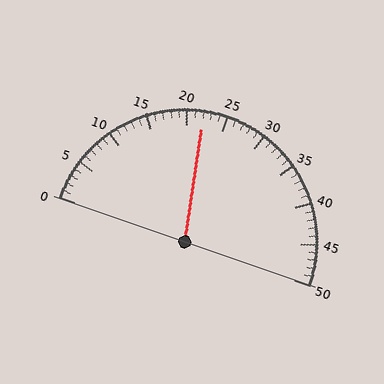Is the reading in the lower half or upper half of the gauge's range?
The reading is in the lower half of the range (0 to 50).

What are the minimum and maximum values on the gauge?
The gauge ranges from 0 to 50.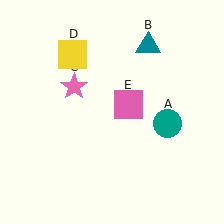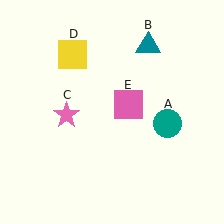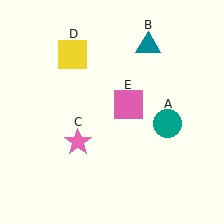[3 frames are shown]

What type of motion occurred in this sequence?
The pink star (object C) rotated counterclockwise around the center of the scene.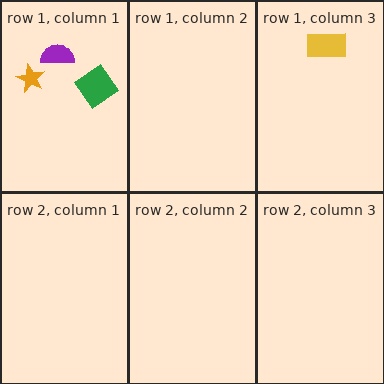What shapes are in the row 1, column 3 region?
The yellow rectangle.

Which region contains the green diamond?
The row 1, column 1 region.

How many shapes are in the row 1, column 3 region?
1.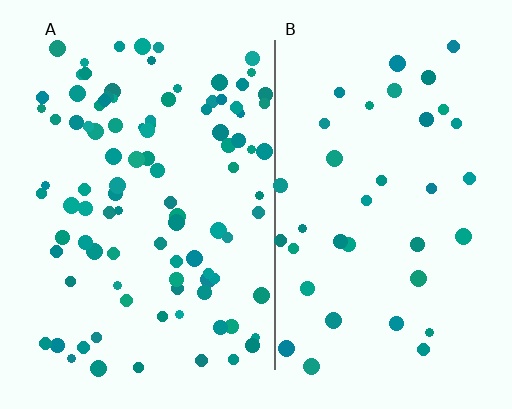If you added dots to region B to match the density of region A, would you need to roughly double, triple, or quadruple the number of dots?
Approximately triple.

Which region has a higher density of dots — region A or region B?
A (the left).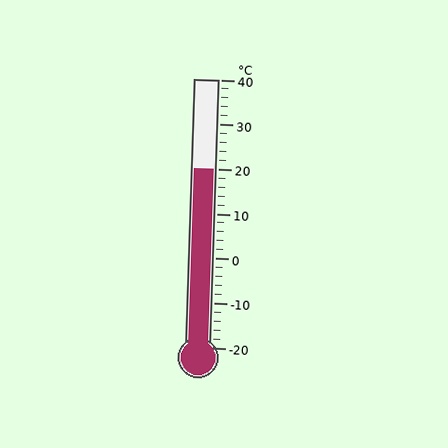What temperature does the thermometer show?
The thermometer shows approximately 20°C.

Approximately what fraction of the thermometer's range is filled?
The thermometer is filled to approximately 65% of its range.